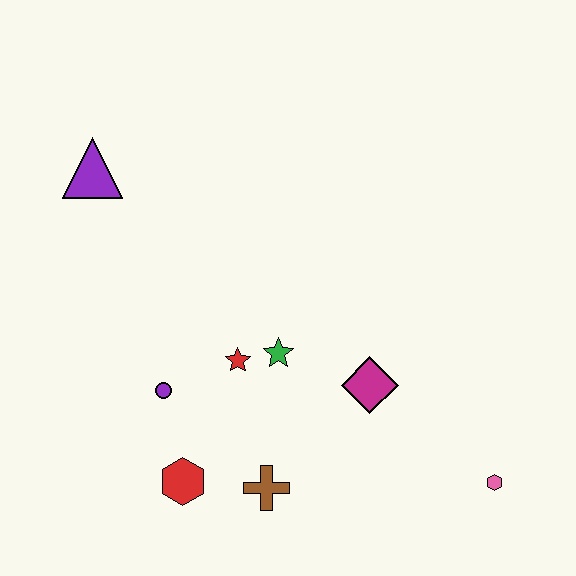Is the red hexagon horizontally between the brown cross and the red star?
No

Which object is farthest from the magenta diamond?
The purple triangle is farthest from the magenta diamond.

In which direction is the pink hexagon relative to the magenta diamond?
The pink hexagon is to the right of the magenta diamond.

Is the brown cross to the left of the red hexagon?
No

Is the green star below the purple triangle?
Yes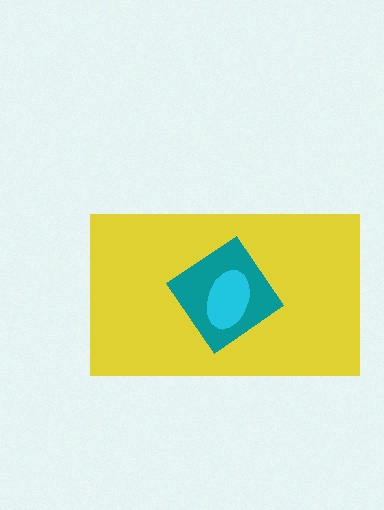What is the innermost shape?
The cyan ellipse.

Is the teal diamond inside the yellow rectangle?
Yes.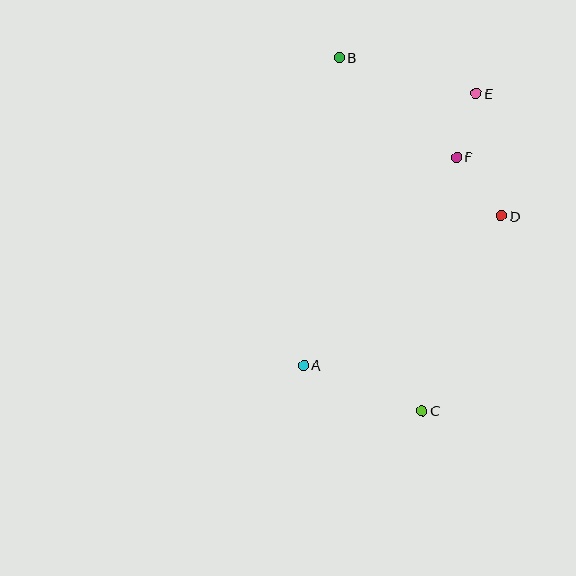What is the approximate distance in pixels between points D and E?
The distance between D and E is approximately 125 pixels.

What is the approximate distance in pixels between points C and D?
The distance between C and D is approximately 210 pixels.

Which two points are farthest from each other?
Points B and C are farthest from each other.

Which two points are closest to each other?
Points E and F are closest to each other.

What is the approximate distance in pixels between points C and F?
The distance between C and F is approximately 256 pixels.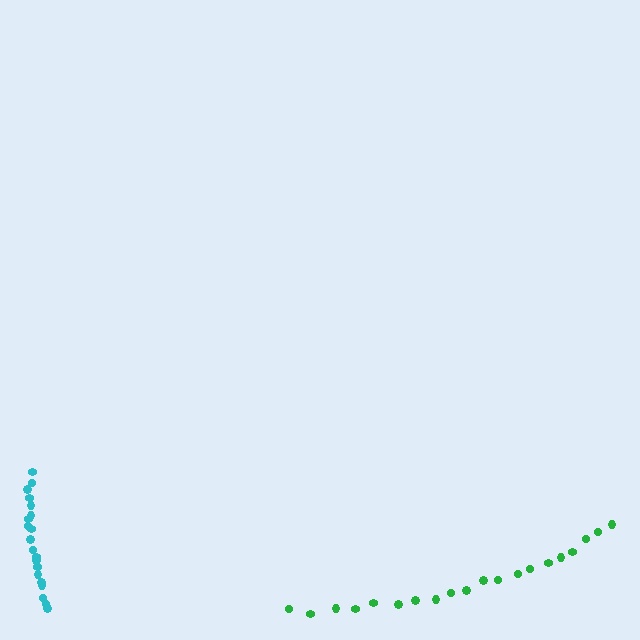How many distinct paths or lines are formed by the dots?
There are 2 distinct paths.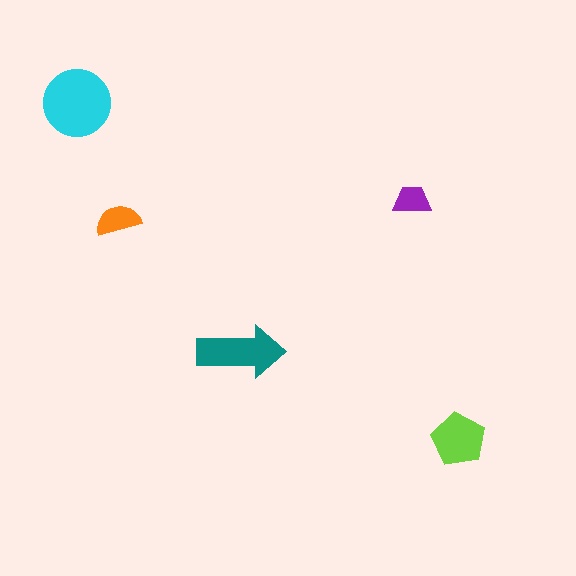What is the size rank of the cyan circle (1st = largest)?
1st.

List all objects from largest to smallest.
The cyan circle, the teal arrow, the lime pentagon, the orange semicircle, the purple trapezoid.